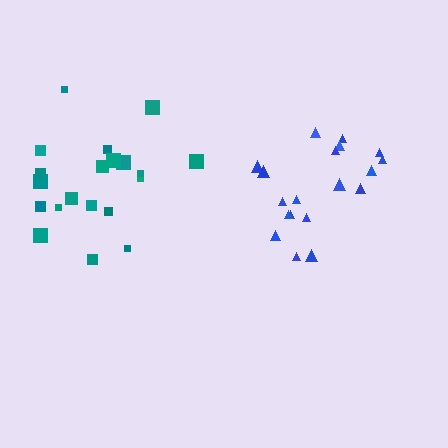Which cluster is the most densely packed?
Blue.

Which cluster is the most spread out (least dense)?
Teal.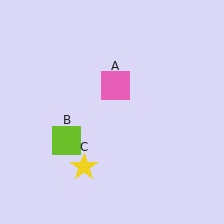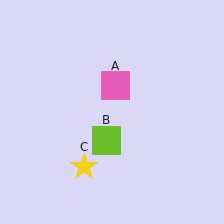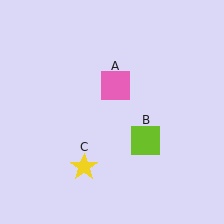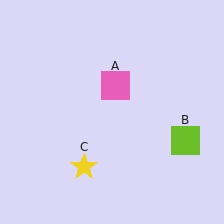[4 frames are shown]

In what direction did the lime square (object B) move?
The lime square (object B) moved right.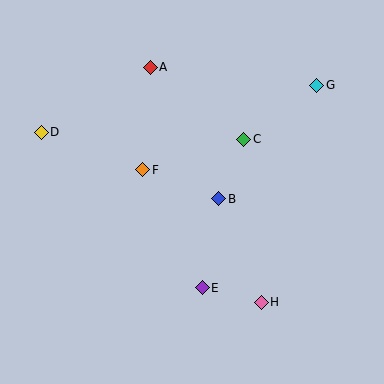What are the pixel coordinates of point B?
Point B is at (219, 199).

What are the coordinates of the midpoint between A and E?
The midpoint between A and E is at (176, 178).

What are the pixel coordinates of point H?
Point H is at (261, 302).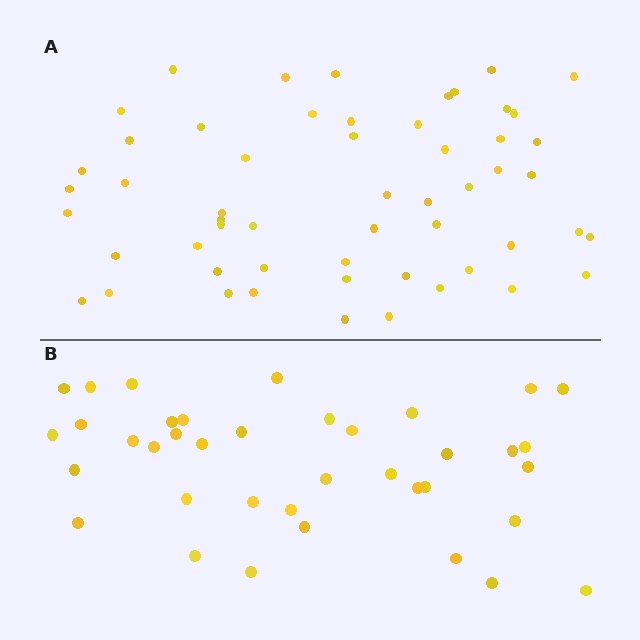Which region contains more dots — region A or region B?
Region A (the top region) has more dots.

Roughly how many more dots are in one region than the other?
Region A has approximately 15 more dots than region B.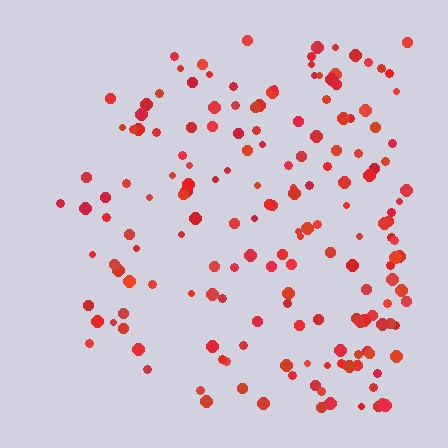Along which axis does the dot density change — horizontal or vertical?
Horizontal.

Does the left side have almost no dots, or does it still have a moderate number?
Still a moderate number, just noticeably fewer than the right.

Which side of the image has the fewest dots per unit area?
The left.